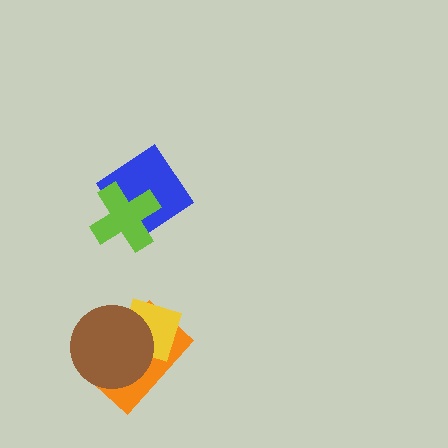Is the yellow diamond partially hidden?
Yes, it is partially covered by another shape.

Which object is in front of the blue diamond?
The lime cross is in front of the blue diamond.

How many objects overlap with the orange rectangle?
2 objects overlap with the orange rectangle.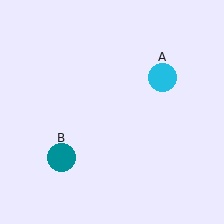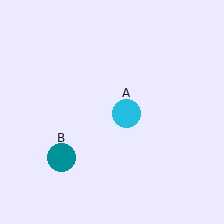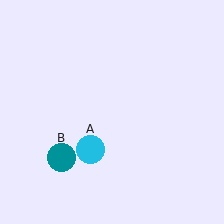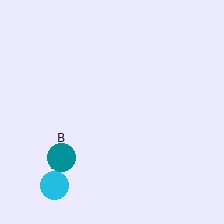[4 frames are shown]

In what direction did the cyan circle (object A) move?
The cyan circle (object A) moved down and to the left.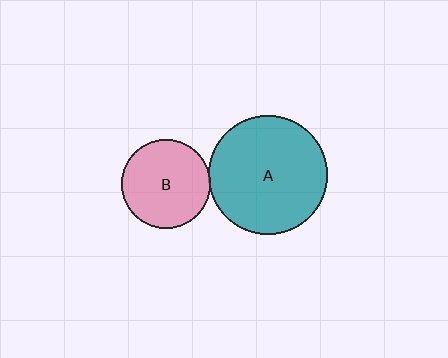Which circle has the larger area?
Circle A (teal).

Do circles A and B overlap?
Yes.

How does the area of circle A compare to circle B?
Approximately 1.8 times.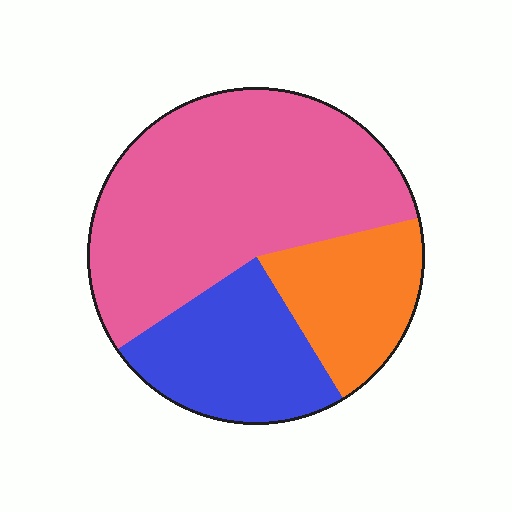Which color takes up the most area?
Pink, at roughly 55%.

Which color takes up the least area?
Orange, at roughly 20%.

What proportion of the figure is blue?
Blue covers 24% of the figure.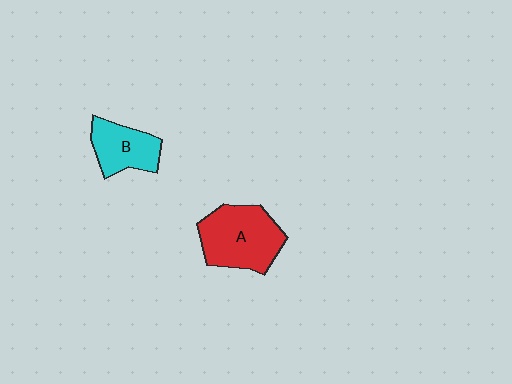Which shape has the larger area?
Shape A (red).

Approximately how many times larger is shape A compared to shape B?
Approximately 1.6 times.